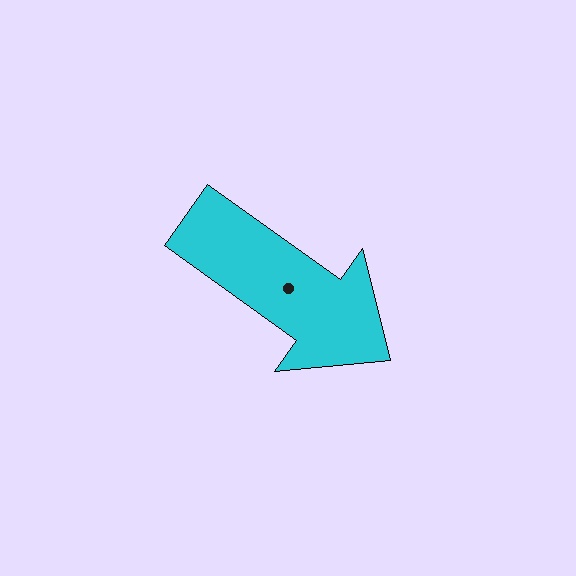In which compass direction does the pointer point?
Southeast.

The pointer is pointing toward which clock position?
Roughly 4 o'clock.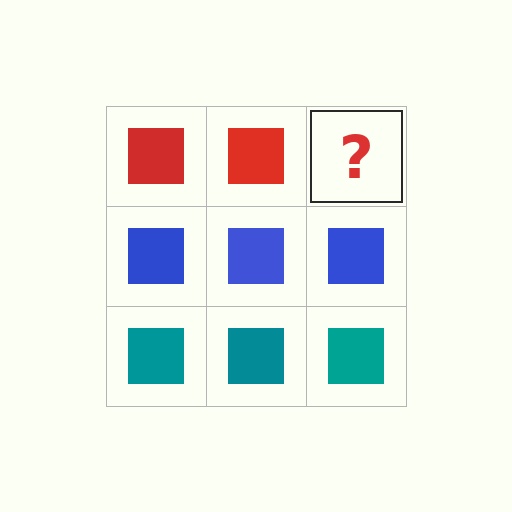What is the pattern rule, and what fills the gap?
The rule is that each row has a consistent color. The gap should be filled with a red square.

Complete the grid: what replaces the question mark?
The question mark should be replaced with a red square.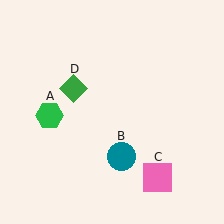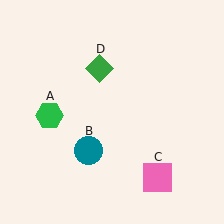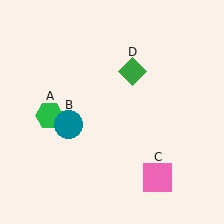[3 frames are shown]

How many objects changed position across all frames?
2 objects changed position: teal circle (object B), green diamond (object D).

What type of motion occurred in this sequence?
The teal circle (object B), green diamond (object D) rotated clockwise around the center of the scene.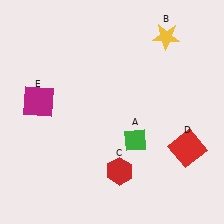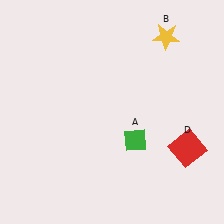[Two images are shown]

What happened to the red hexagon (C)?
The red hexagon (C) was removed in Image 2. It was in the bottom-right area of Image 1.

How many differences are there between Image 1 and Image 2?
There are 2 differences between the two images.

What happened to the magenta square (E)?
The magenta square (E) was removed in Image 2. It was in the top-left area of Image 1.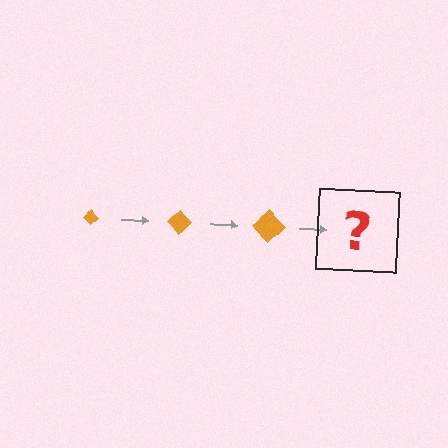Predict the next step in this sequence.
The next step is an orange diamond, larger than the previous one.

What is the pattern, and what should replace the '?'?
The pattern is that the diamond gets progressively larger each step. The '?' should be an orange diamond, larger than the previous one.